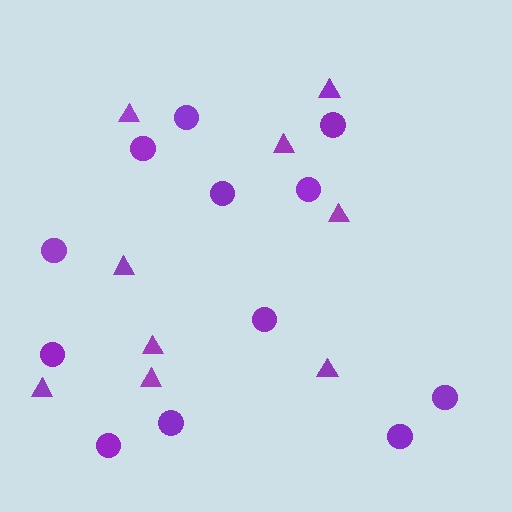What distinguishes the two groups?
There are 2 groups: one group of triangles (9) and one group of circles (12).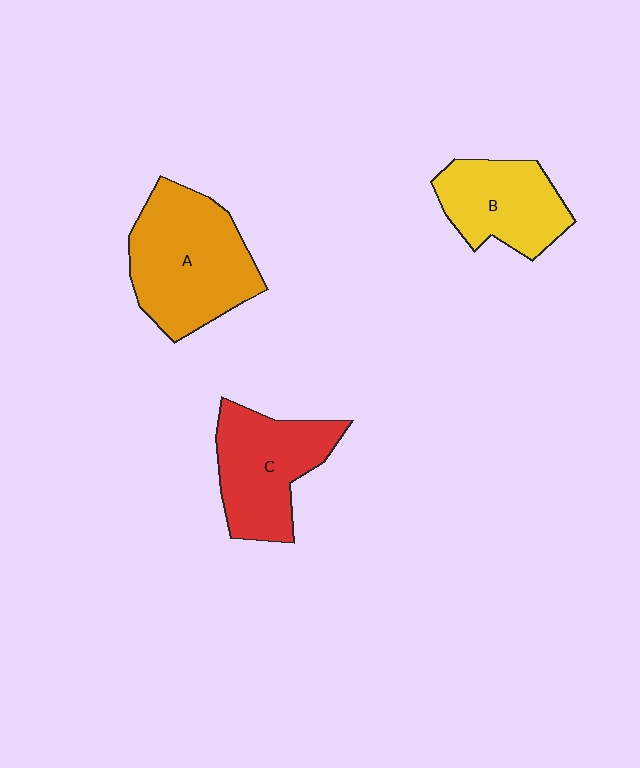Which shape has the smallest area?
Shape B (yellow).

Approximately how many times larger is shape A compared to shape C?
Approximately 1.3 times.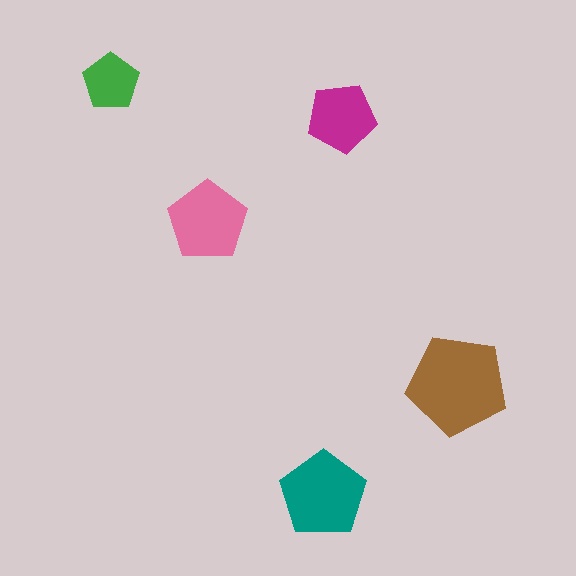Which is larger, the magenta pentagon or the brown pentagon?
The brown one.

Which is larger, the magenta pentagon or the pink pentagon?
The pink one.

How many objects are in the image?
There are 5 objects in the image.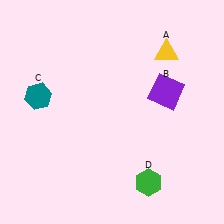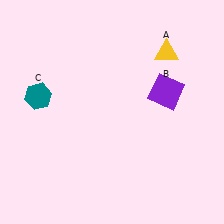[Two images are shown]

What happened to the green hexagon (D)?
The green hexagon (D) was removed in Image 2. It was in the bottom-right area of Image 1.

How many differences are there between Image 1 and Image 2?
There is 1 difference between the two images.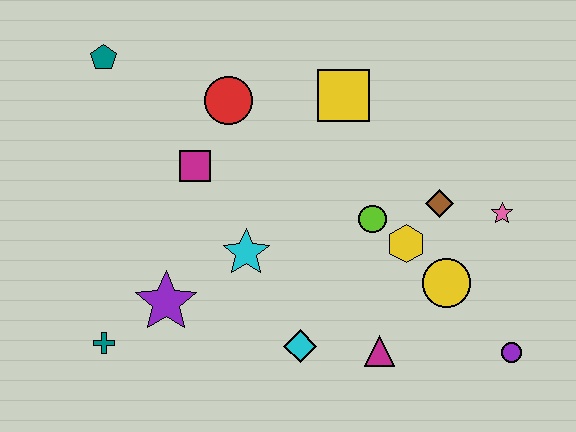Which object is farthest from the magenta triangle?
The teal pentagon is farthest from the magenta triangle.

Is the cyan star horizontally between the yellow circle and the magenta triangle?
No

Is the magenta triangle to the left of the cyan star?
No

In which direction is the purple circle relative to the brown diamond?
The purple circle is below the brown diamond.